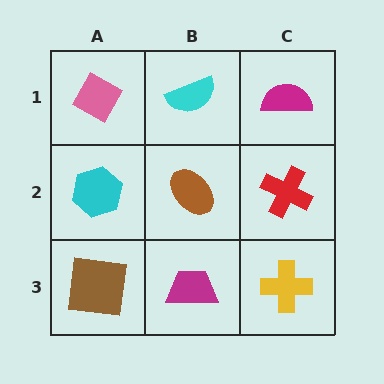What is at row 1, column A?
A pink diamond.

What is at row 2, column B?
A brown ellipse.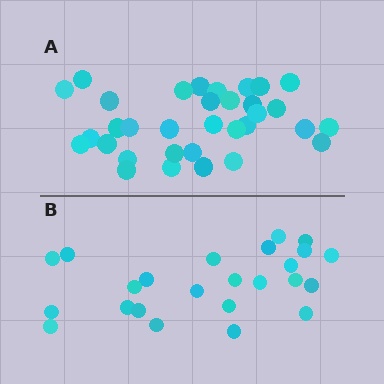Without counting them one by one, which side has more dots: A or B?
Region A (the top region) has more dots.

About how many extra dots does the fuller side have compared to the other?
Region A has roughly 8 or so more dots than region B.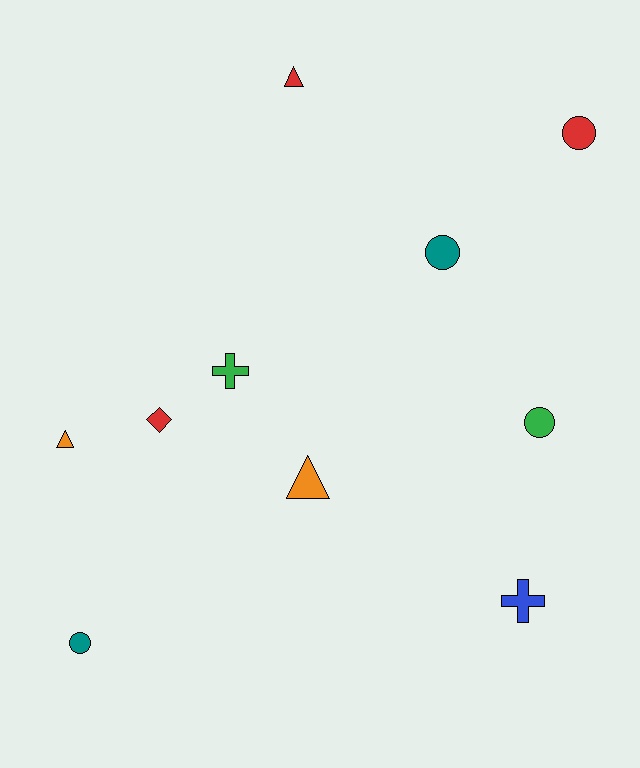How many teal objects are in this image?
There are 2 teal objects.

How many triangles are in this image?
There are 3 triangles.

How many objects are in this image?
There are 10 objects.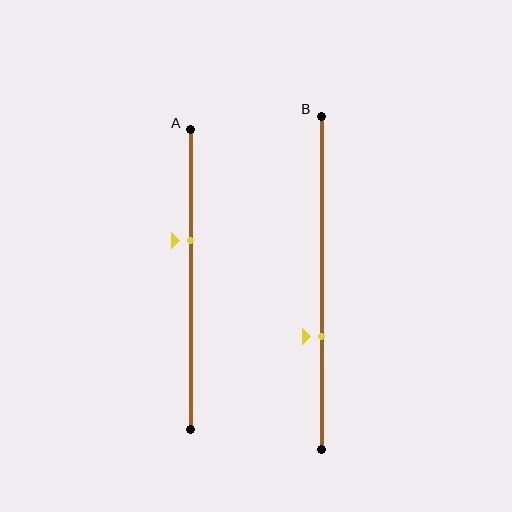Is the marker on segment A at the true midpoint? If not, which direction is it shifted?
No, the marker on segment A is shifted upward by about 13% of the segment length.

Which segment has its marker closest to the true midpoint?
Segment A has its marker closest to the true midpoint.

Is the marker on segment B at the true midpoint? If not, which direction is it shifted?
No, the marker on segment B is shifted downward by about 16% of the segment length.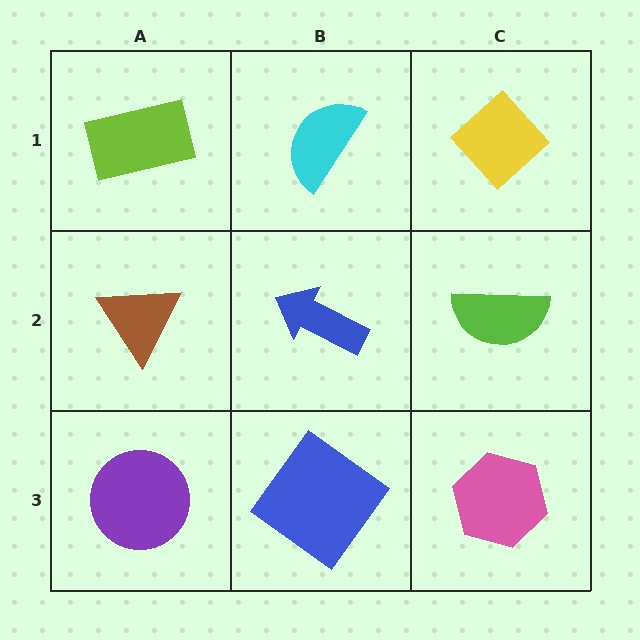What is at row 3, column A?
A purple circle.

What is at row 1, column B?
A cyan semicircle.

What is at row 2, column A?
A brown triangle.